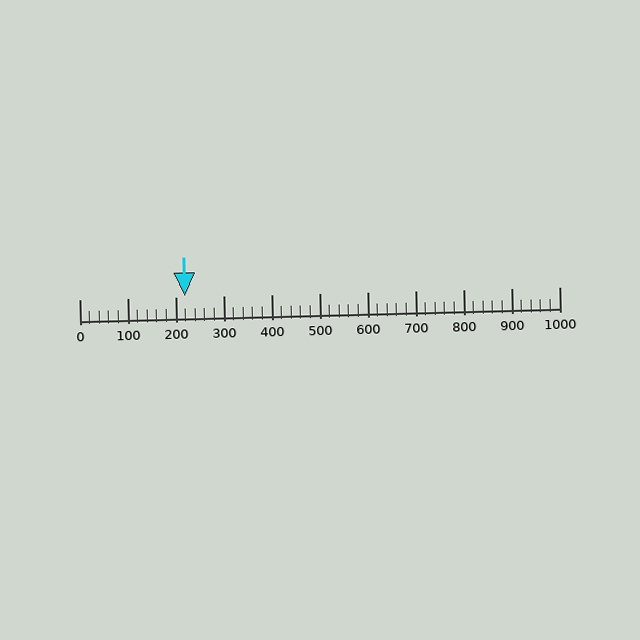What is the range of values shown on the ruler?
The ruler shows values from 0 to 1000.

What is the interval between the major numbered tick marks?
The major tick marks are spaced 100 units apart.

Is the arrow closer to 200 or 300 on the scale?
The arrow is closer to 200.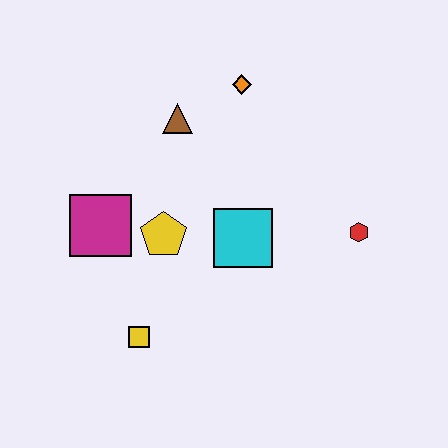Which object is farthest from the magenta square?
The red hexagon is farthest from the magenta square.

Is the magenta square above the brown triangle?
No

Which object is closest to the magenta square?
The yellow pentagon is closest to the magenta square.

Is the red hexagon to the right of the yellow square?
Yes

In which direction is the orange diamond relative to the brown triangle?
The orange diamond is to the right of the brown triangle.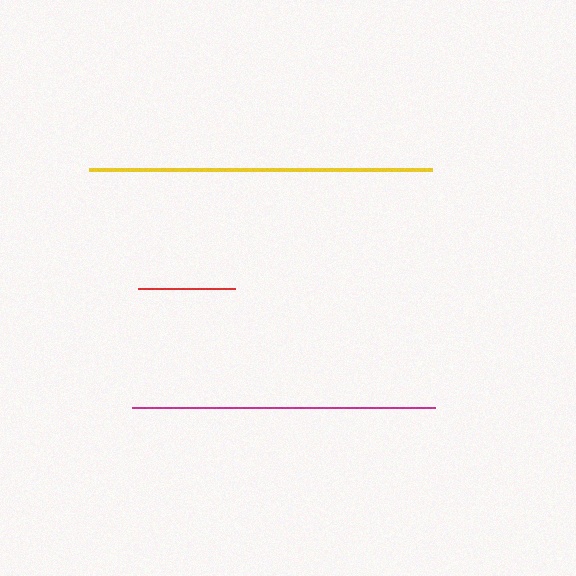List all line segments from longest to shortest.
From longest to shortest: yellow, magenta, red.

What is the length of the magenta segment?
The magenta segment is approximately 303 pixels long.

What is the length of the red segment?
The red segment is approximately 97 pixels long.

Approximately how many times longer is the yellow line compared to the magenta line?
The yellow line is approximately 1.1 times the length of the magenta line.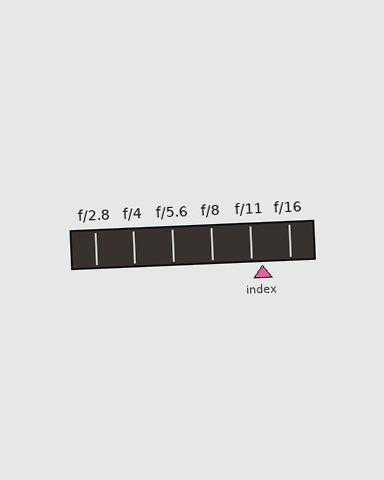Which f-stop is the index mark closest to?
The index mark is closest to f/11.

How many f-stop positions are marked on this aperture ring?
There are 6 f-stop positions marked.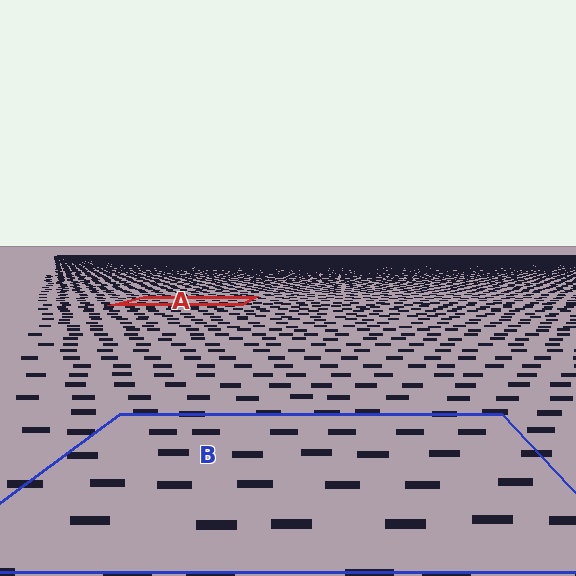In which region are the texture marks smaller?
The texture marks are smaller in region A, because it is farther away.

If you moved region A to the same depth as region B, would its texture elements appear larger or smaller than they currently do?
They would appear larger. At a closer depth, the same texture elements are projected at a bigger on-screen size.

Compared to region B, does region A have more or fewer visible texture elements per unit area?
Region A has more texture elements per unit area — they are packed more densely because it is farther away.